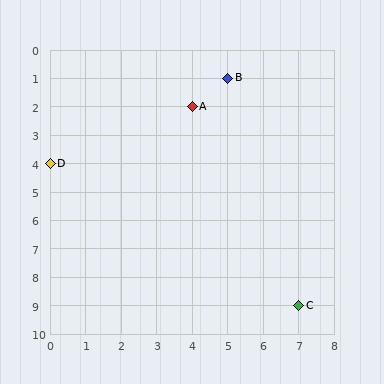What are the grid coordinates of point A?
Point A is at grid coordinates (4, 2).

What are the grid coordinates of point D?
Point D is at grid coordinates (0, 4).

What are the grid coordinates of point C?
Point C is at grid coordinates (7, 9).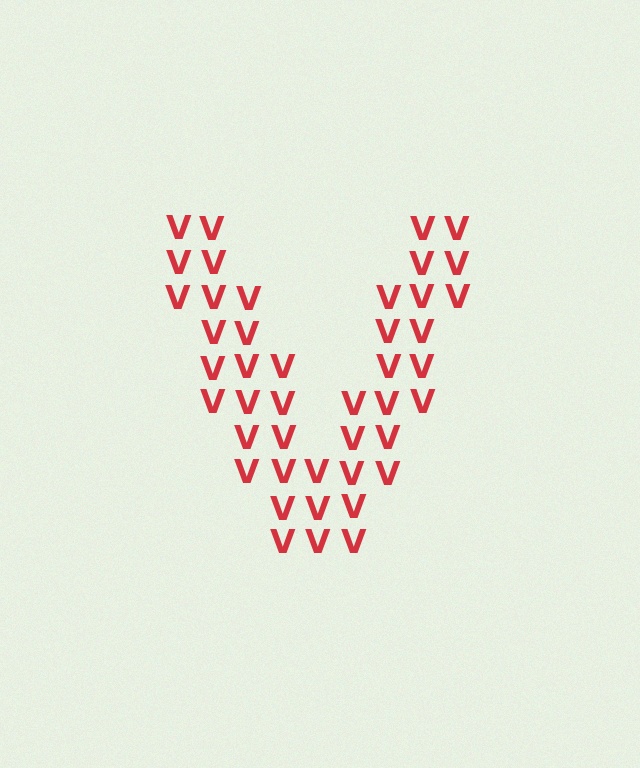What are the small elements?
The small elements are letter V's.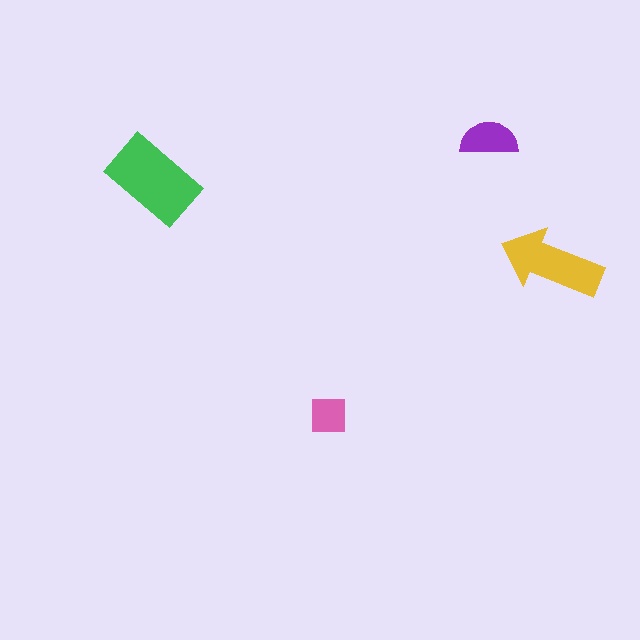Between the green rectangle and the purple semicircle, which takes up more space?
The green rectangle.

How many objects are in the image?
There are 4 objects in the image.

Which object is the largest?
The green rectangle.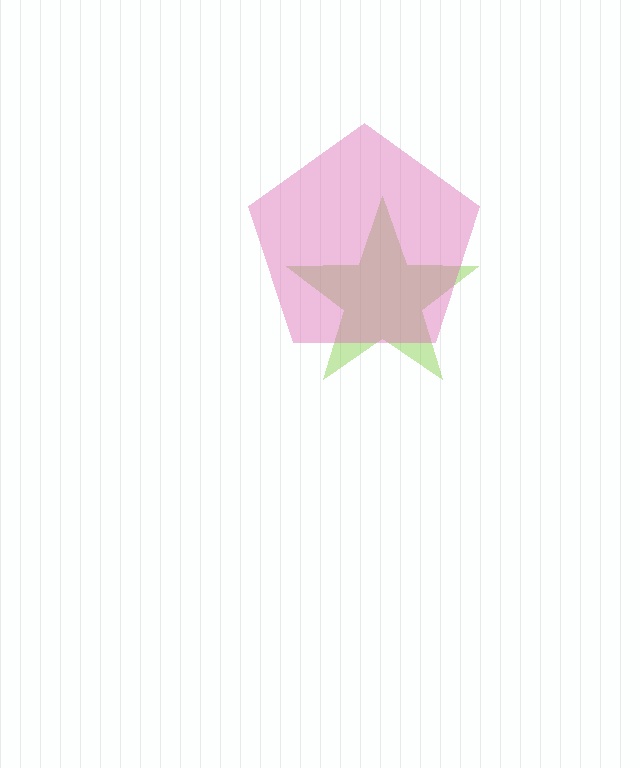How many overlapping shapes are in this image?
There are 2 overlapping shapes in the image.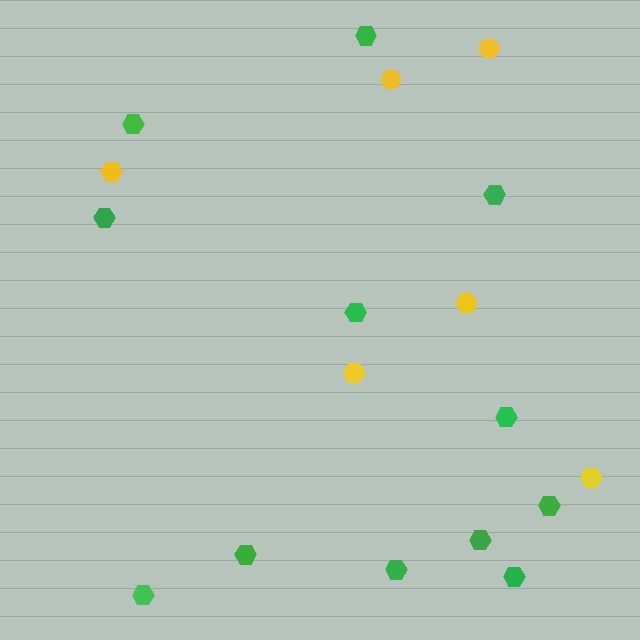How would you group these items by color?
There are 2 groups: one group of green hexagons (12) and one group of yellow hexagons (6).